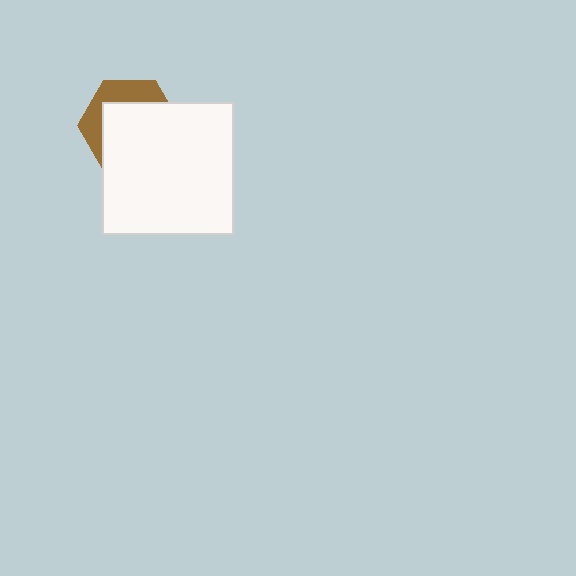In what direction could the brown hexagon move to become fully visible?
The brown hexagon could move toward the upper-left. That would shift it out from behind the white square entirely.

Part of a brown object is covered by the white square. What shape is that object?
It is a hexagon.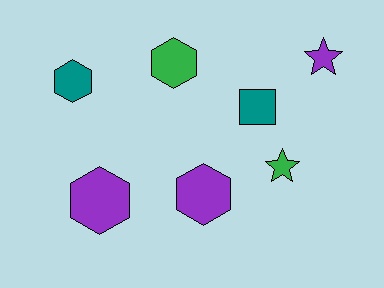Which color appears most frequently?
Purple, with 3 objects.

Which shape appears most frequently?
Hexagon, with 4 objects.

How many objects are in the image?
There are 7 objects.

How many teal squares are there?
There is 1 teal square.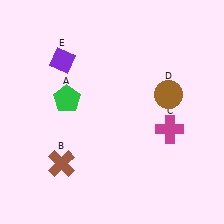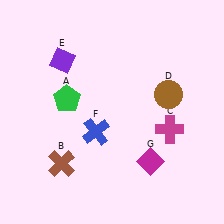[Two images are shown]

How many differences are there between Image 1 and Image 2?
There are 2 differences between the two images.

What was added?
A blue cross (F), a magenta diamond (G) were added in Image 2.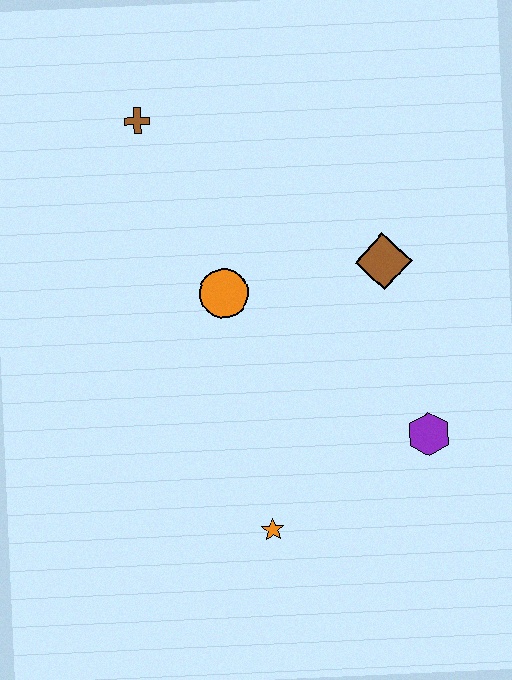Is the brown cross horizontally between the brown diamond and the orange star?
No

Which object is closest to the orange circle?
The brown diamond is closest to the orange circle.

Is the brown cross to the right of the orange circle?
No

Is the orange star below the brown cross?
Yes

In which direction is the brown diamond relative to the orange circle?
The brown diamond is to the right of the orange circle.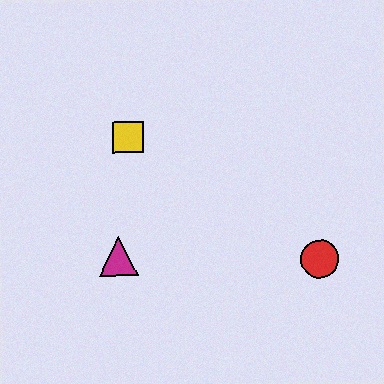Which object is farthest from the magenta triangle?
The red circle is farthest from the magenta triangle.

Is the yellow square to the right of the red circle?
No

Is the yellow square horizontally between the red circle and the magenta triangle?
Yes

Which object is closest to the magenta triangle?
The yellow square is closest to the magenta triangle.